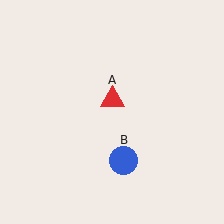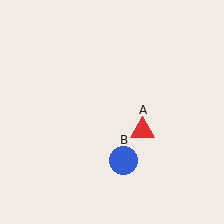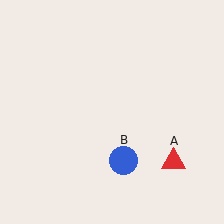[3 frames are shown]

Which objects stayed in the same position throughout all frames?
Blue circle (object B) remained stationary.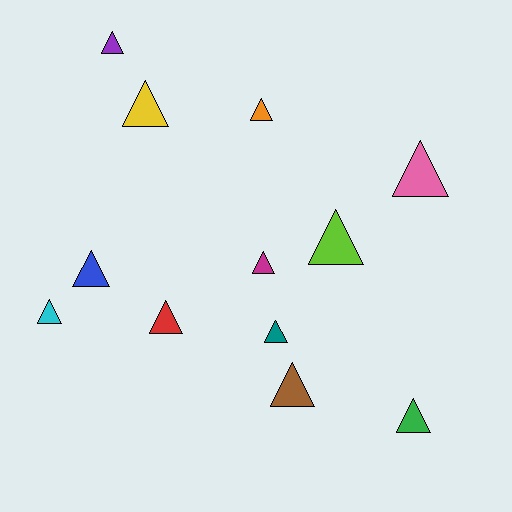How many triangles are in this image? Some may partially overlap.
There are 12 triangles.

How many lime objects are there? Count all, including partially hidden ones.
There is 1 lime object.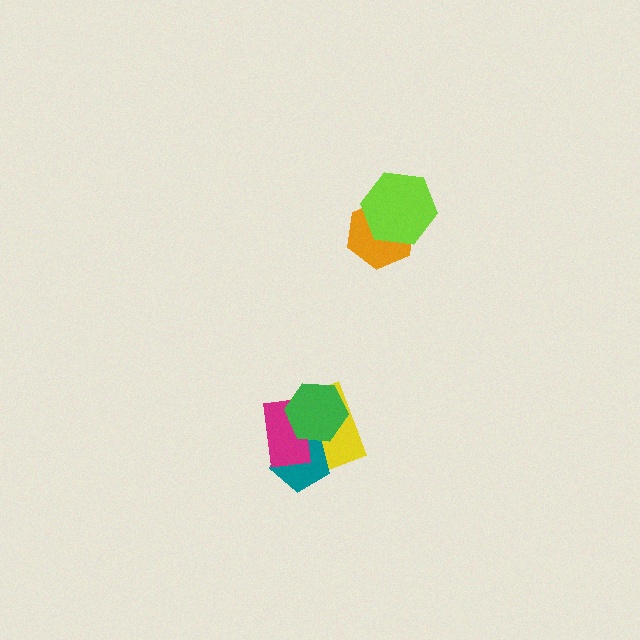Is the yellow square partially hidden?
Yes, it is partially covered by another shape.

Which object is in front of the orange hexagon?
The lime hexagon is in front of the orange hexagon.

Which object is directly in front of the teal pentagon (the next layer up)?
The magenta rectangle is directly in front of the teal pentagon.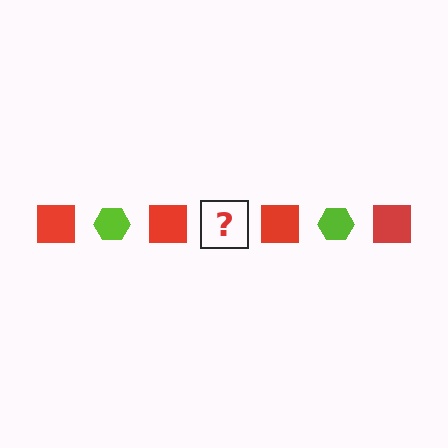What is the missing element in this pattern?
The missing element is a lime hexagon.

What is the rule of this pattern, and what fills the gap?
The rule is that the pattern alternates between red square and lime hexagon. The gap should be filled with a lime hexagon.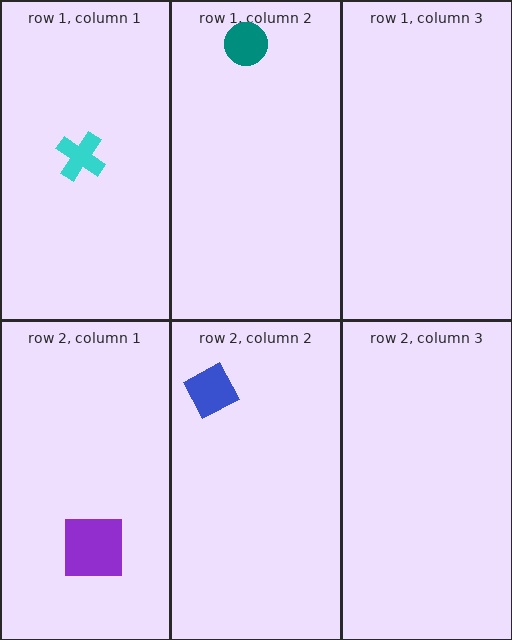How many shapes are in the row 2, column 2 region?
1.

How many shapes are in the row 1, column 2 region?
1.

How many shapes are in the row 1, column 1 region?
1.